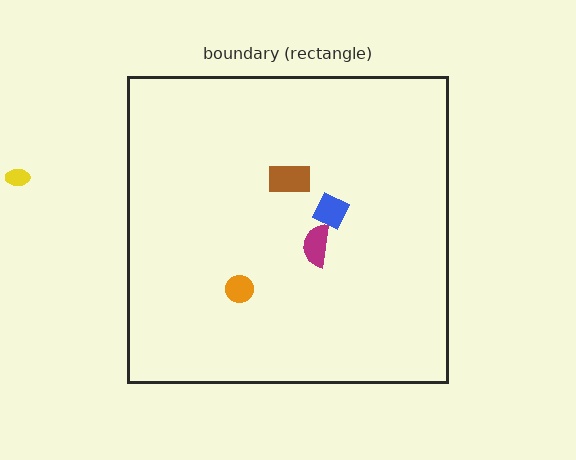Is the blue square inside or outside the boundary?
Inside.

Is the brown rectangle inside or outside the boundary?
Inside.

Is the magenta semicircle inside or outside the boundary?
Inside.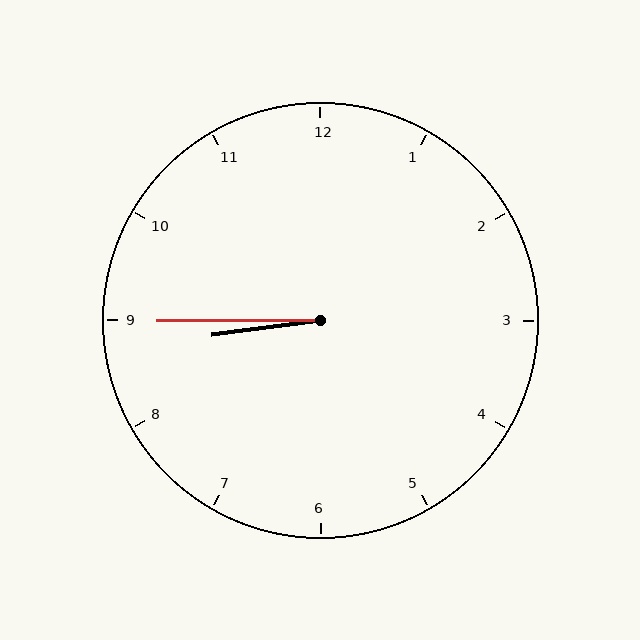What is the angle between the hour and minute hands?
Approximately 8 degrees.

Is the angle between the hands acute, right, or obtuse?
It is acute.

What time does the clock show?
8:45.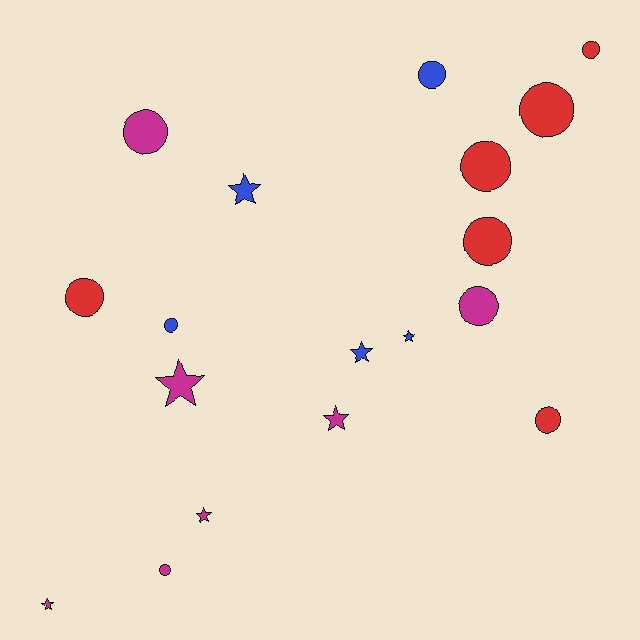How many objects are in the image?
There are 18 objects.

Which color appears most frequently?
Magenta, with 7 objects.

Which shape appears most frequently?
Circle, with 11 objects.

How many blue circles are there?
There are 2 blue circles.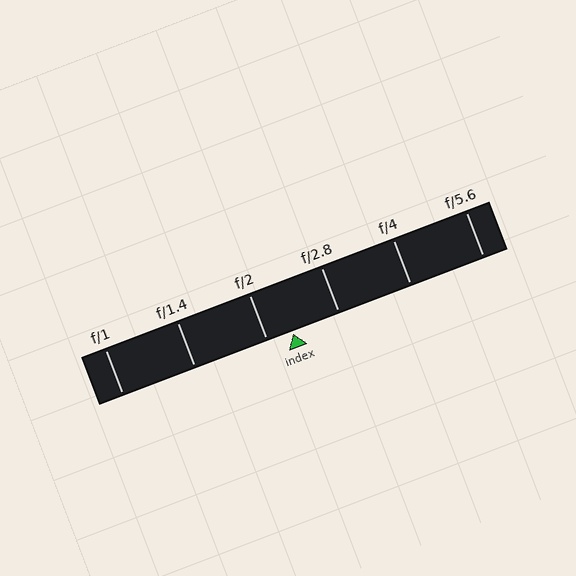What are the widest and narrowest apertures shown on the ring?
The widest aperture shown is f/1 and the narrowest is f/5.6.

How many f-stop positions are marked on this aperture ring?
There are 6 f-stop positions marked.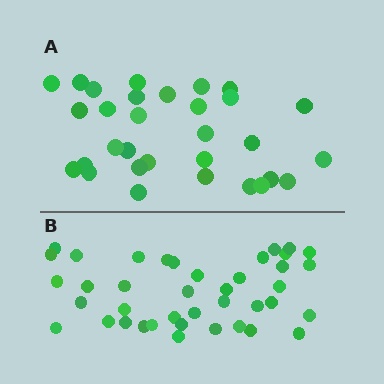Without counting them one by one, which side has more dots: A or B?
Region B (the bottom region) has more dots.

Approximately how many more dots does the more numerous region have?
Region B has roughly 8 or so more dots than region A.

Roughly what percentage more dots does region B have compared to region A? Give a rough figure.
About 30% more.